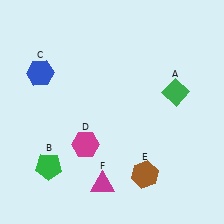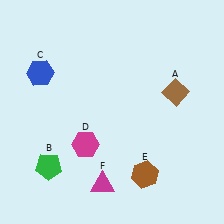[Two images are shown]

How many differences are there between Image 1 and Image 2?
There is 1 difference between the two images.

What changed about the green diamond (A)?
In Image 1, A is green. In Image 2, it changed to brown.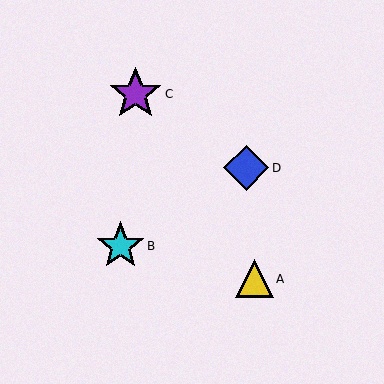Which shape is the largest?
The purple star (labeled C) is the largest.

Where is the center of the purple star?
The center of the purple star is at (135, 94).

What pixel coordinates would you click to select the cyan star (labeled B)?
Click at (120, 246) to select the cyan star B.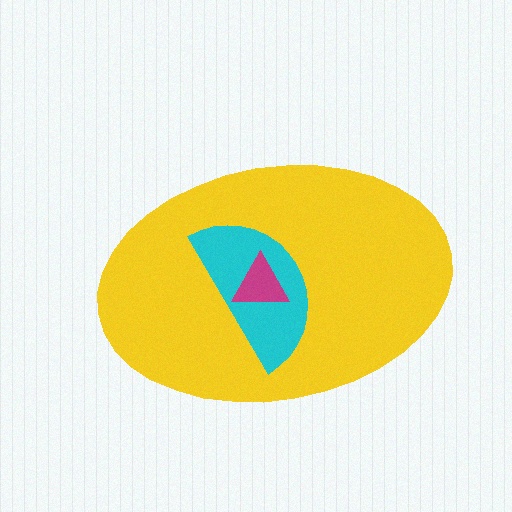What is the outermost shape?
The yellow ellipse.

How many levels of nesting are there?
3.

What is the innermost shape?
The magenta triangle.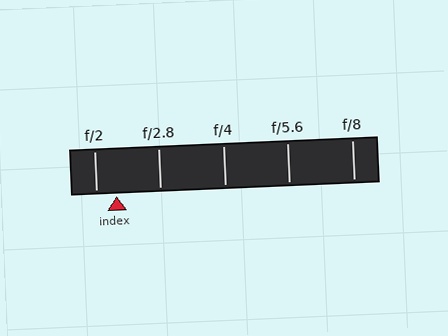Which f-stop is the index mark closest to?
The index mark is closest to f/2.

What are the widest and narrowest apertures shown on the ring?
The widest aperture shown is f/2 and the narrowest is f/8.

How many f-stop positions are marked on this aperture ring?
There are 5 f-stop positions marked.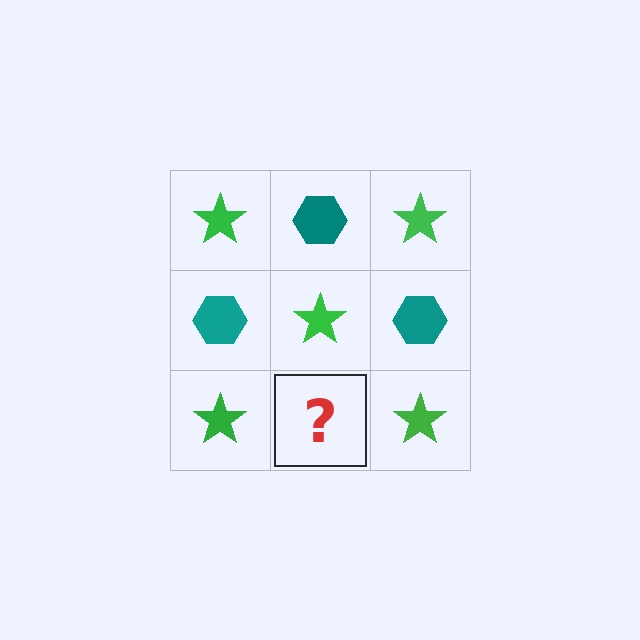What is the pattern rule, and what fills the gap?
The rule is that it alternates green star and teal hexagon in a checkerboard pattern. The gap should be filled with a teal hexagon.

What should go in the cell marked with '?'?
The missing cell should contain a teal hexagon.